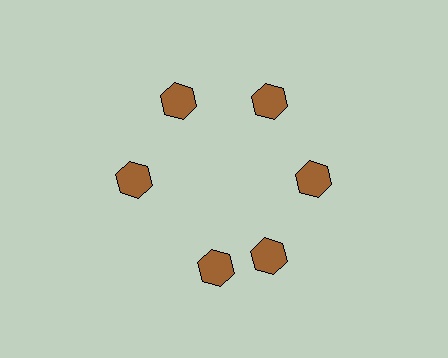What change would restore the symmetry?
The symmetry would be restored by rotating it back into even spacing with its neighbors so that all 6 hexagons sit at equal angles and equal distance from the center.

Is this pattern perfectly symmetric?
No. The 6 brown hexagons are arranged in a ring, but one element near the 7 o'clock position is rotated out of alignment along the ring, breaking the 6-fold rotational symmetry.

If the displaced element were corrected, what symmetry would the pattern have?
It would have 6-fold rotational symmetry — the pattern would map onto itself every 60 degrees.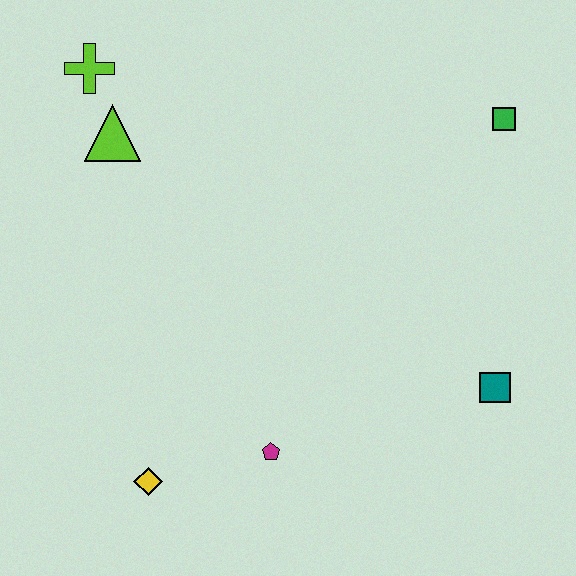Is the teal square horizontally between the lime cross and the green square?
Yes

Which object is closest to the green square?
The teal square is closest to the green square.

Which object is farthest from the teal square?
The lime cross is farthest from the teal square.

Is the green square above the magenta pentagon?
Yes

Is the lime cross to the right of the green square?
No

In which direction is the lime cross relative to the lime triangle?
The lime cross is above the lime triangle.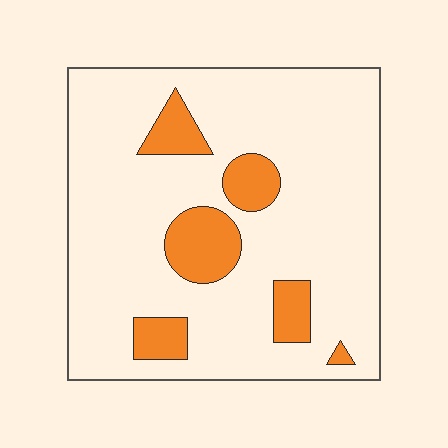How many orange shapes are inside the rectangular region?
6.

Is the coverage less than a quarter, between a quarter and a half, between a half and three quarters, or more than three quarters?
Less than a quarter.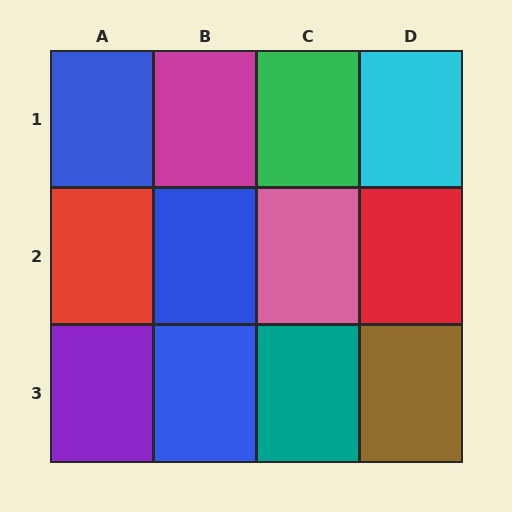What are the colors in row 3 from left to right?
Purple, blue, teal, brown.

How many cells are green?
1 cell is green.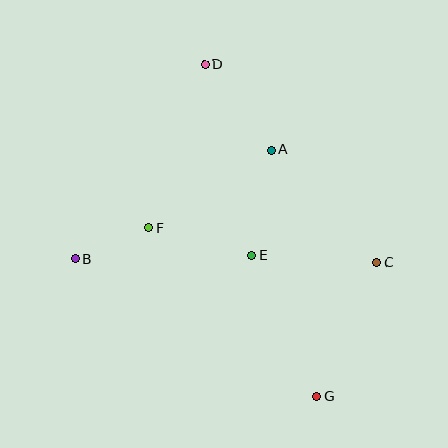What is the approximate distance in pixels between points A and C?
The distance between A and C is approximately 154 pixels.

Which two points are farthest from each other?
Points D and G are farthest from each other.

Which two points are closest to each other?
Points B and F are closest to each other.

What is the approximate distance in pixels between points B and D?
The distance between B and D is approximately 234 pixels.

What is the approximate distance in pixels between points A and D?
The distance between A and D is approximately 108 pixels.